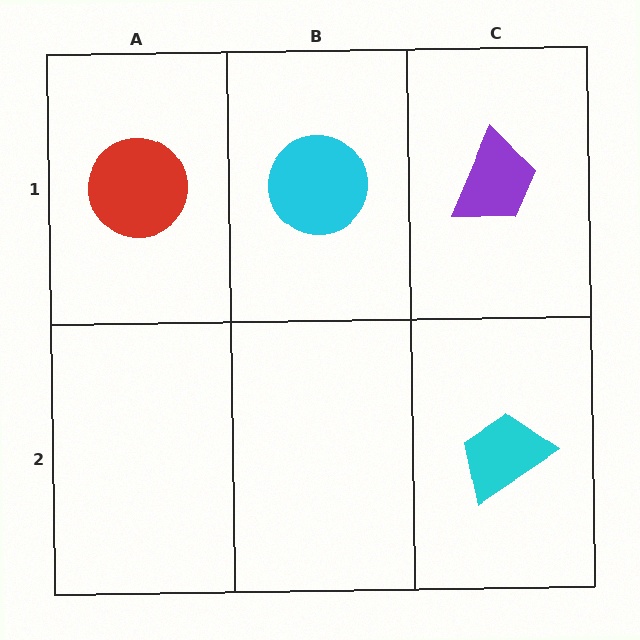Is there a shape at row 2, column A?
No, that cell is empty.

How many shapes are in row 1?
3 shapes.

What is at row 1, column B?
A cyan circle.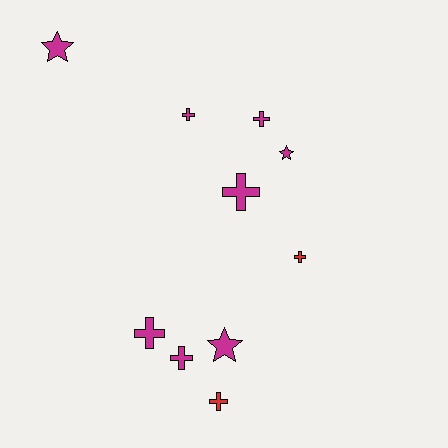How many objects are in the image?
There are 10 objects.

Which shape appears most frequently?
Cross, with 7 objects.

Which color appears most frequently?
Magenta, with 8 objects.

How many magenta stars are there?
There are 3 magenta stars.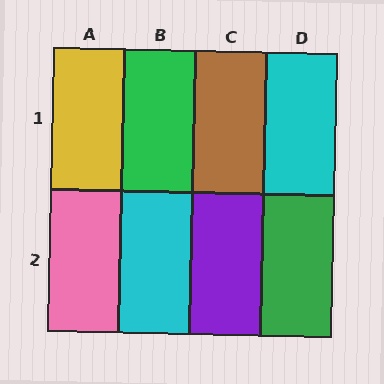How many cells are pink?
1 cell is pink.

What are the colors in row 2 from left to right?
Pink, cyan, purple, green.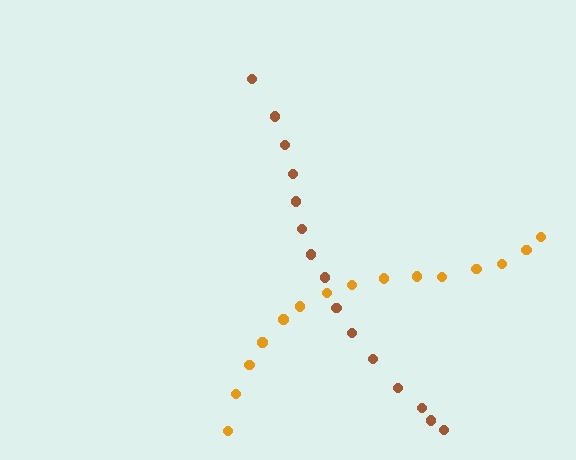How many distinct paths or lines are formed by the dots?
There are 2 distinct paths.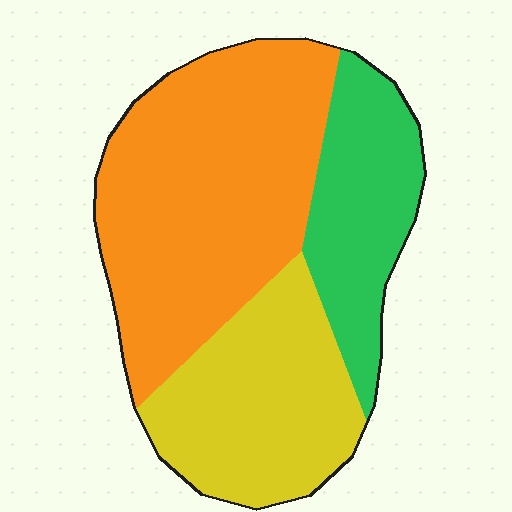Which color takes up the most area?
Orange, at roughly 50%.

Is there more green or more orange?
Orange.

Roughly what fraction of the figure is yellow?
Yellow takes up about one third (1/3) of the figure.